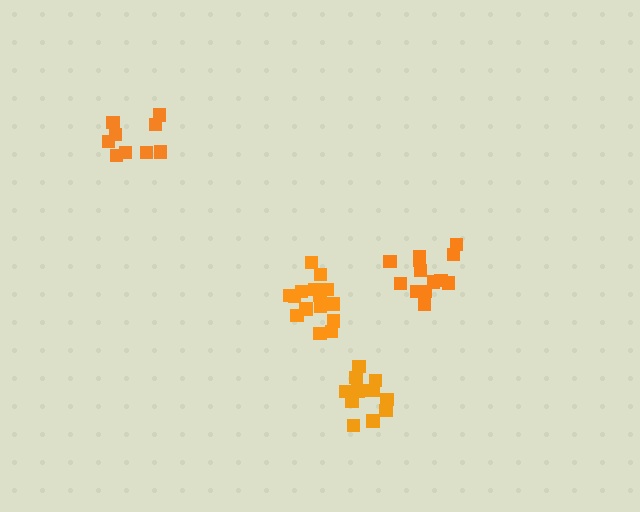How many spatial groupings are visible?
There are 4 spatial groupings.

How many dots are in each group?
Group 1: 15 dots, Group 2: 13 dots, Group 3: 9 dots, Group 4: 12 dots (49 total).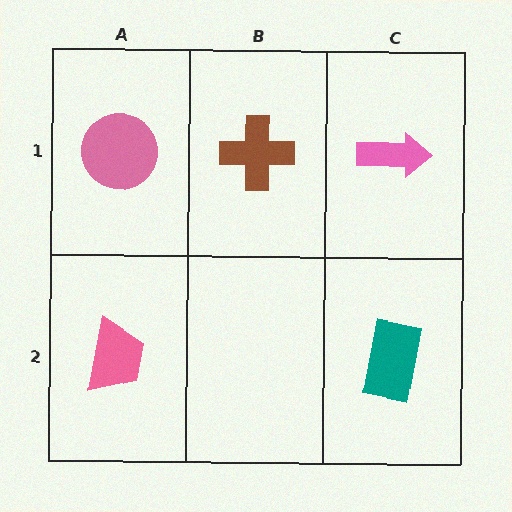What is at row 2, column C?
A teal rectangle.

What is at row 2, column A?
A pink trapezoid.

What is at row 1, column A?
A pink circle.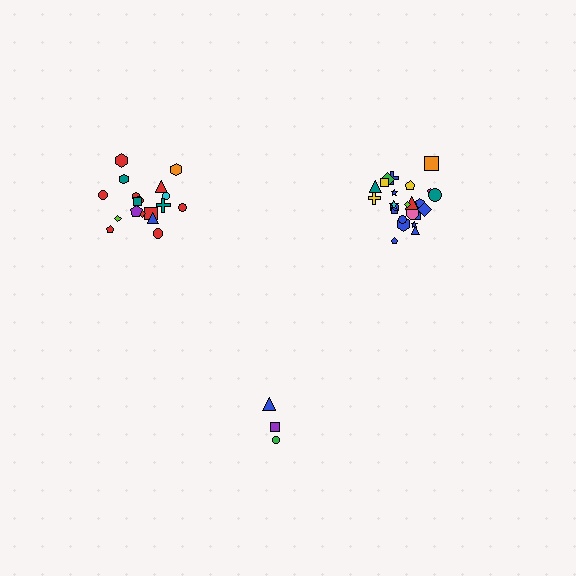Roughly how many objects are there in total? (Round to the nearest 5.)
Roughly 45 objects in total.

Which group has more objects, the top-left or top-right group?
The top-right group.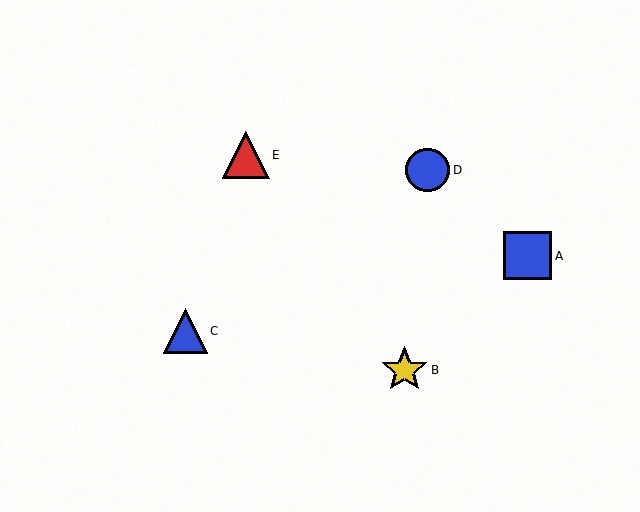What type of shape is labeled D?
Shape D is a blue circle.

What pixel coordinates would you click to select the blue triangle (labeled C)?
Click at (185, 331) to select the blue triangle C.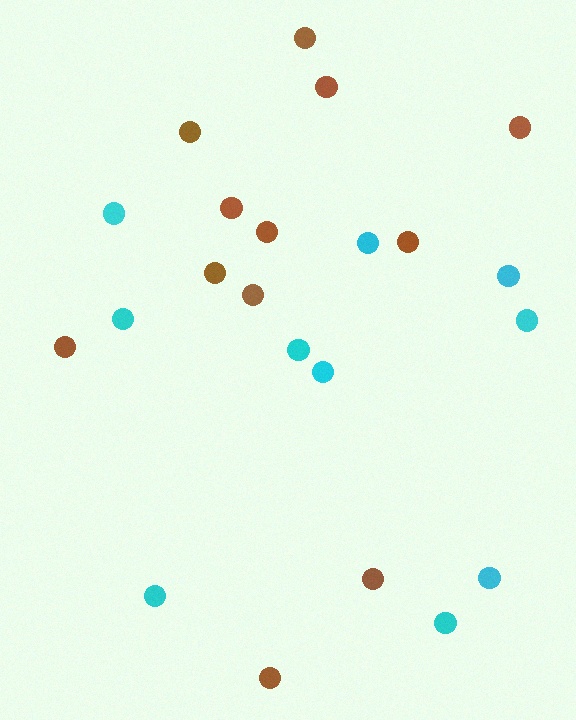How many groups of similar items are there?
There are 2 groups: one group of brown circles (12) and one group of cyan circles (10).